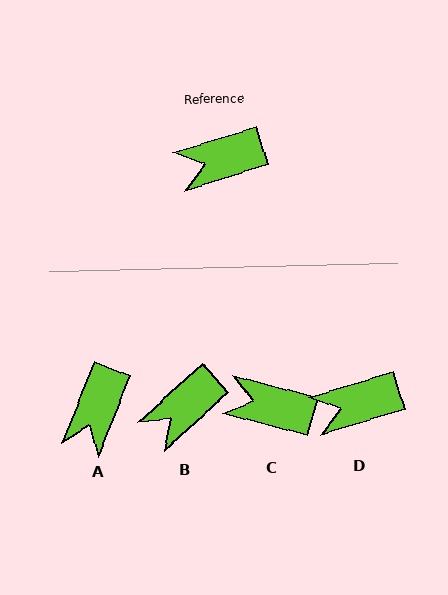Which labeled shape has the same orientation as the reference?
D.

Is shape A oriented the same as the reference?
No, it is off by about 51 degrees.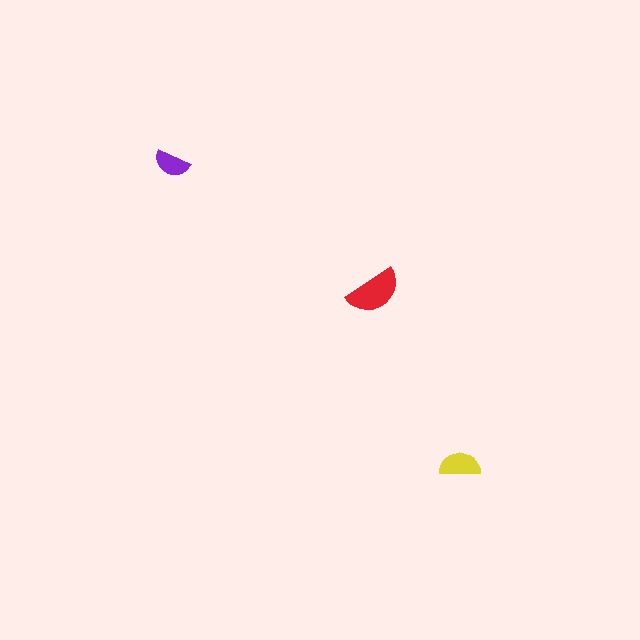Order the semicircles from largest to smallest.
the red one, the yellow one, the purple one.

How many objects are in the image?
There are 3 objects in the image.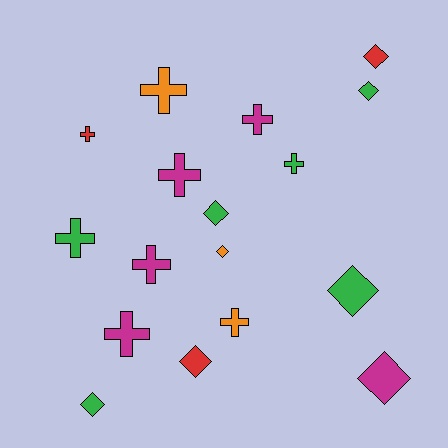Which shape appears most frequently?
Cross, with 9 objects.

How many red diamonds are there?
There are 2 red diamonds.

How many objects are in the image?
There are 17 objects.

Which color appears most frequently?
Green, with 6 objects.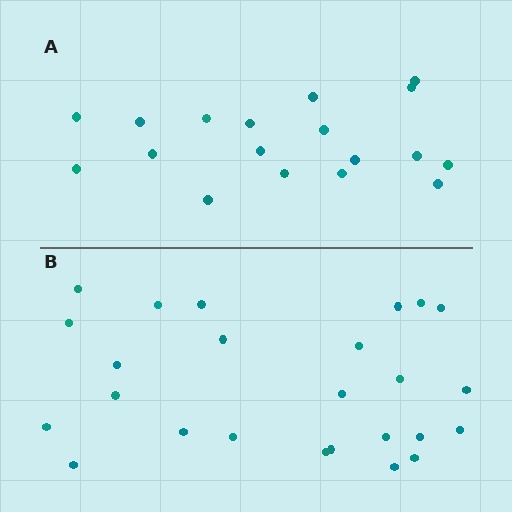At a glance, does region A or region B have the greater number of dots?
Region B (the bottom region) has more dots.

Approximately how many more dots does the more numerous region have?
Region B has roughly 8 or so more dots than region A.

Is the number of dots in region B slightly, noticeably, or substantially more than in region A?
Region B has noticeably more, but not dramatically so. The ratio is roughly 1.4 to 1.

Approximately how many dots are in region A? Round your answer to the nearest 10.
About 20 dots. (The exact count is 18, which rounds to 20.)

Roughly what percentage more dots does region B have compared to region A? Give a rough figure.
About 40% more.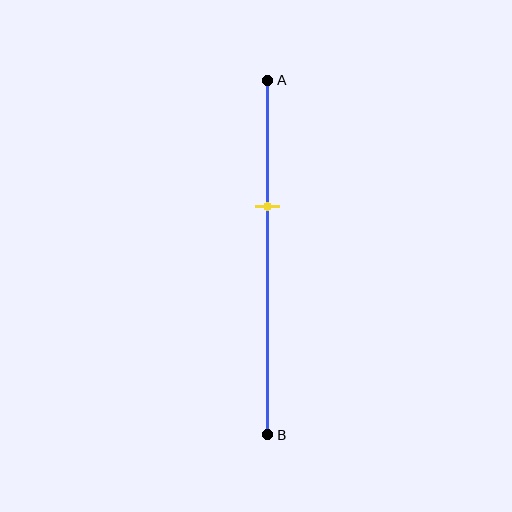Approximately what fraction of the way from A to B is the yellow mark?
The yellow mark is approximately 35% of the way from A to B.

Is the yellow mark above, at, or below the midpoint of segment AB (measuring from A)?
The yellow mark is above the midpoint of segment AB.